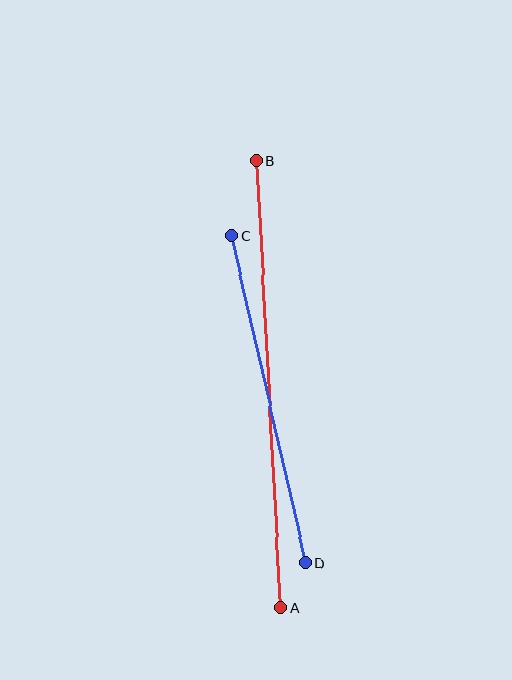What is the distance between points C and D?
The distance is approximately 336 pixels.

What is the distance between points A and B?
The distance is approximately 448 pixels.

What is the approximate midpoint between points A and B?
The midpoint is at approximately (269, 384) pixels.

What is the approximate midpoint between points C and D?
The midpoint is at approximately (268, 399) pixels.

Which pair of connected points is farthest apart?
Points A and B are farthest apart.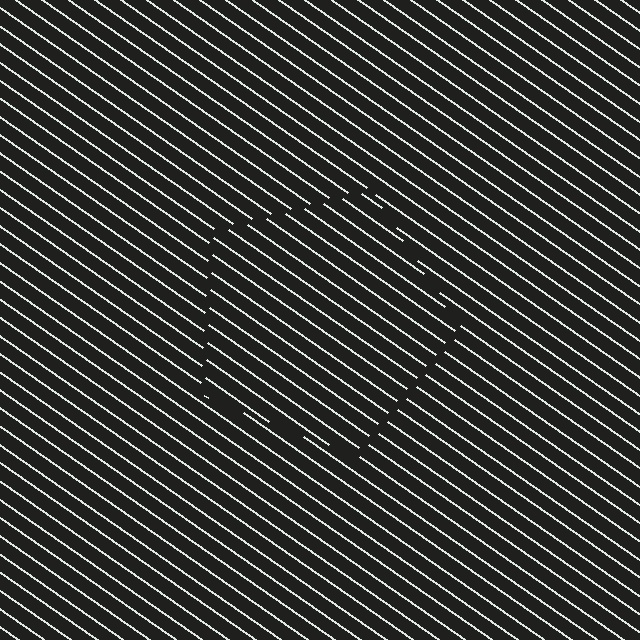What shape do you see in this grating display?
An illusory pentagon. The interior of the shape contains the same grating, shifted by half a period — the contour is defined by the phase discontinuity where line-ends from the inner and outer gratings abut.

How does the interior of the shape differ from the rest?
The interior of the shape contains the same grating, shifted by half a period — the contour is defined by the phase discontinuity where line-ends from the inner and outer gratings abut.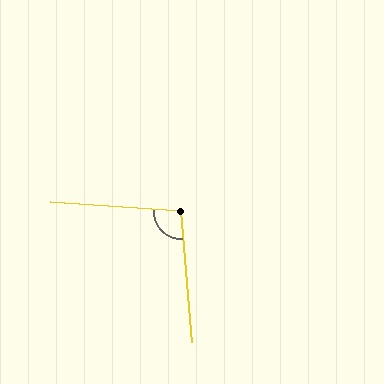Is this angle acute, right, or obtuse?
It is obtuse.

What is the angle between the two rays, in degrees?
Approximately 99 degrees.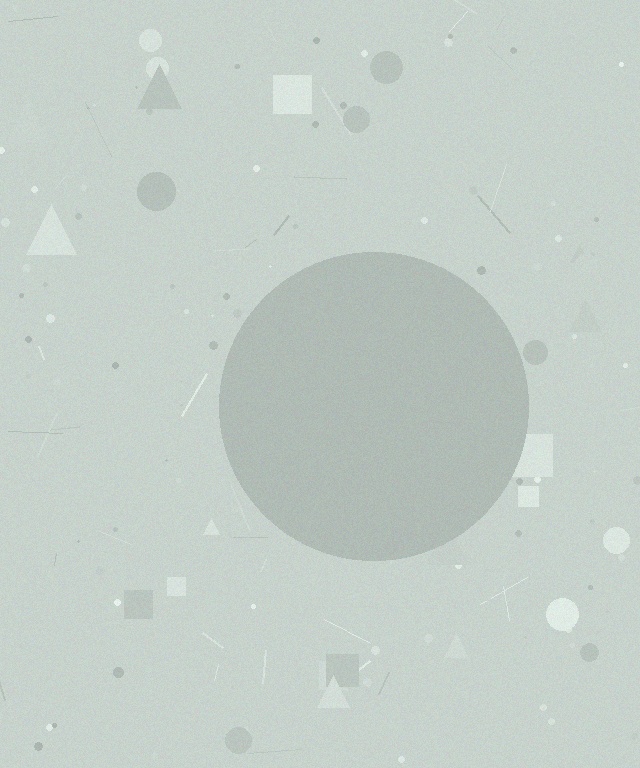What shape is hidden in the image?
A circle is hidden in the image.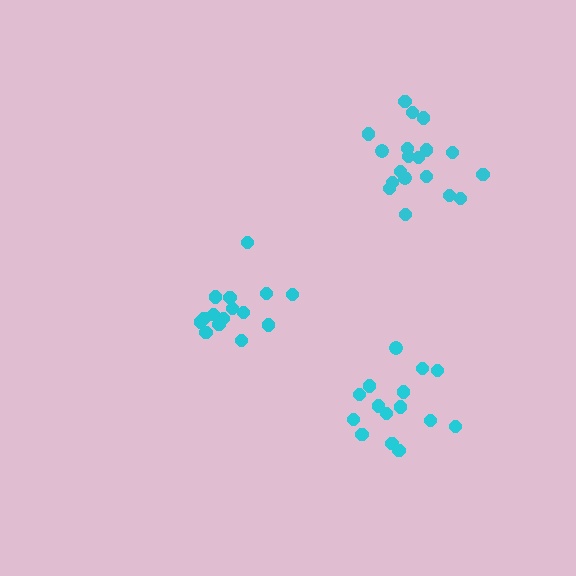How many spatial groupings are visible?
There are 3 spatial groupings.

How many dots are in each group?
Group 1: 15 dots, Group 2: 15 dots, Group 3: 19 dots (49 total).